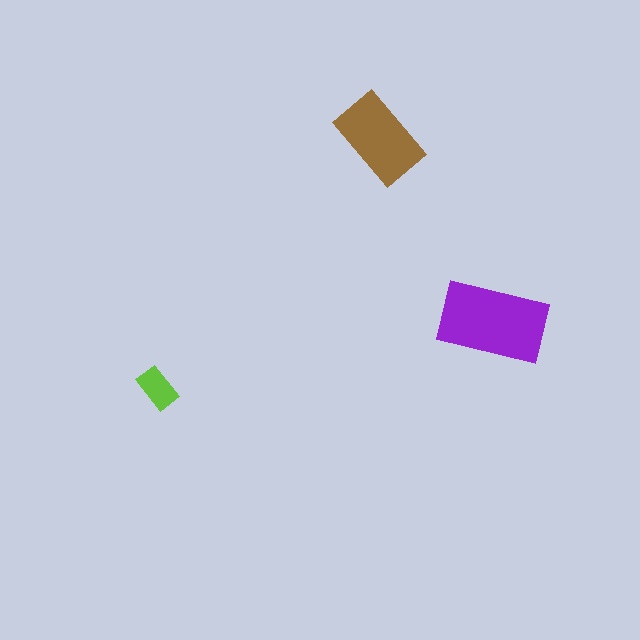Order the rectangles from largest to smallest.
the purple one, the brown one, the lime one.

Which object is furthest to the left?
The lime rectangle is leftmost.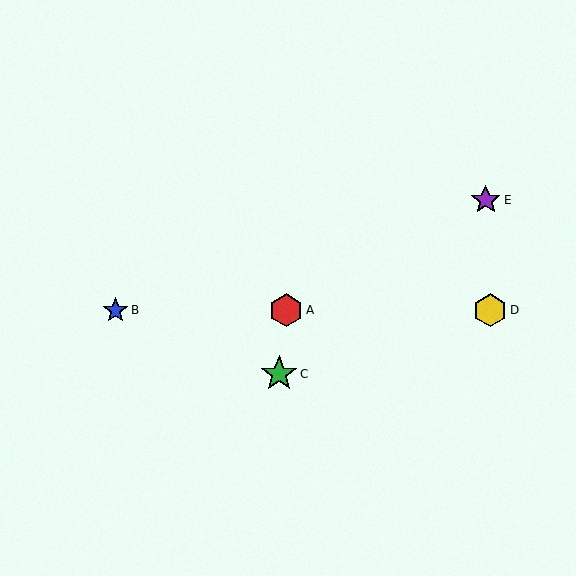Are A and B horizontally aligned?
Yes, both are at y≈310.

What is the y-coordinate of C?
Object C is at y≈374.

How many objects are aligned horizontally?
3 objects (A, B, D) are aligned horizontally.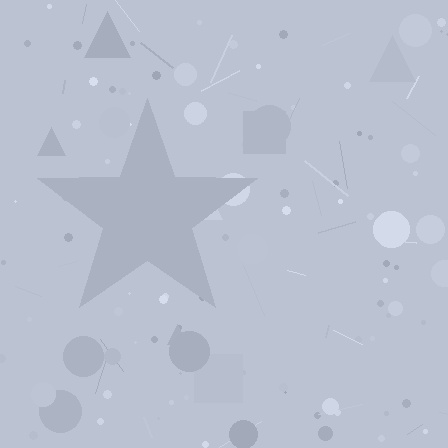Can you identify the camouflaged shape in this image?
The camouflaged shape is a star.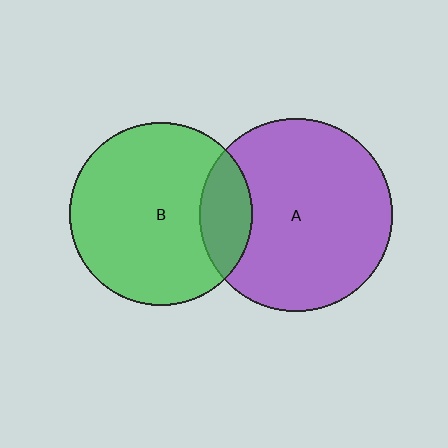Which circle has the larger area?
Circle A (purple).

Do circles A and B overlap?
Yes.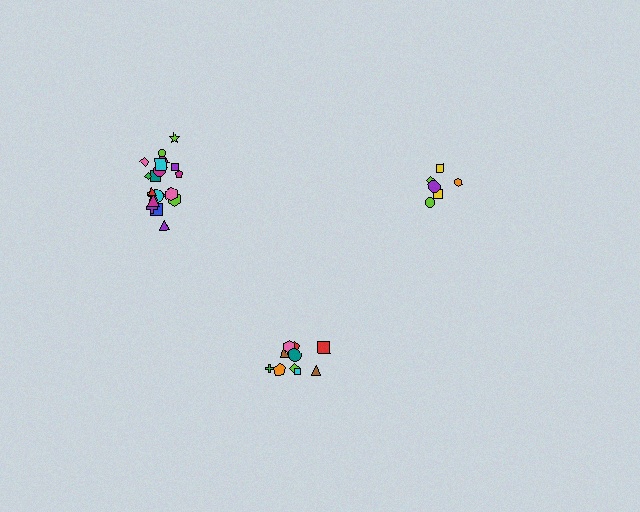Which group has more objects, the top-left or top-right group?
The top-left group.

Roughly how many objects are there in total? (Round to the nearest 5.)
Roughly 40 objects in total.